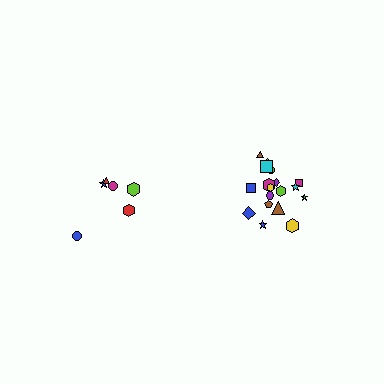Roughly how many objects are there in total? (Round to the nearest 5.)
Roughly 25 objects in total.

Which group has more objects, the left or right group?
The right group.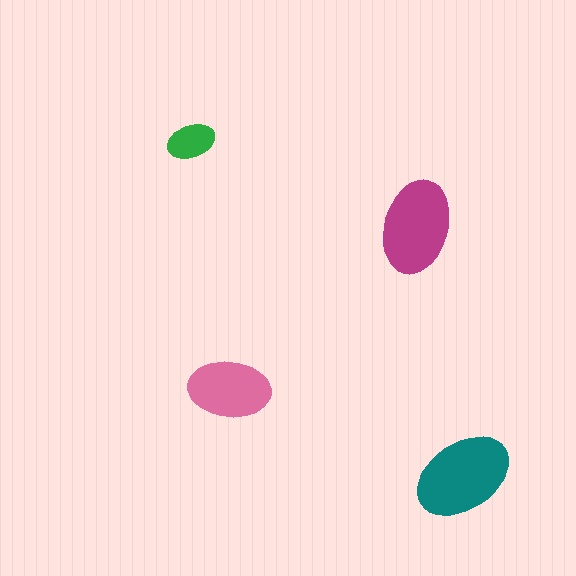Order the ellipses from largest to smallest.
the teal one, the magenta one, the pink one, the green one.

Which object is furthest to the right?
The teal ellipse is rightmost.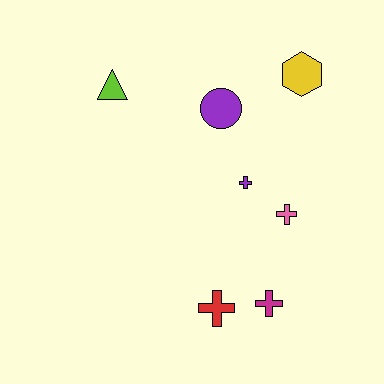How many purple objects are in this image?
There are 2 purple objects.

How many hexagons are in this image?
There is 1 hexagon.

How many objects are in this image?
There are 7 objects.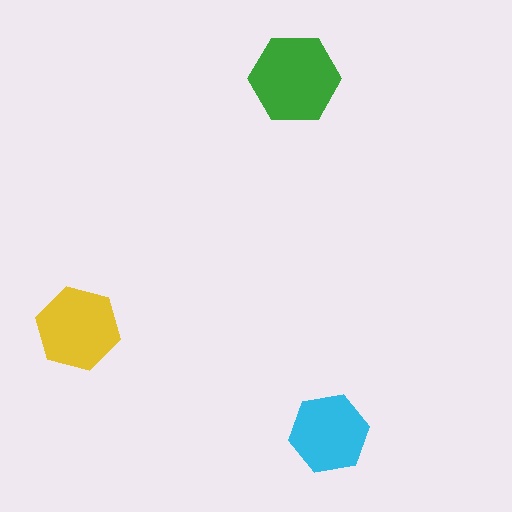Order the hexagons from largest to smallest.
the green one, the yellow one, the cyan one.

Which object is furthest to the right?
The cyan hexagon is rightmost.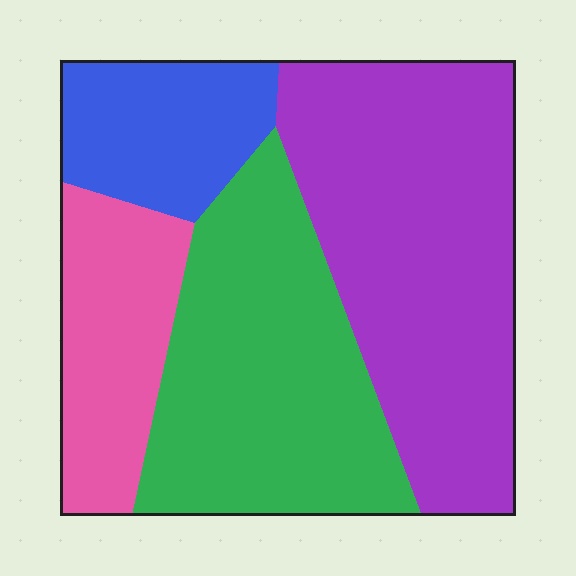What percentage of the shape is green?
Green covers about 30% of the shape.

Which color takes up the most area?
Purple, at roughly 40%.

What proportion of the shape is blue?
Blue covers around 15% of the shape.